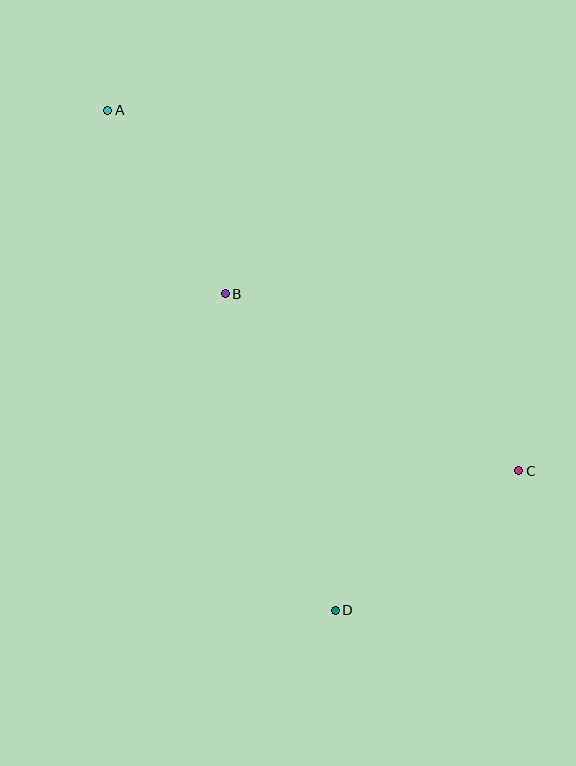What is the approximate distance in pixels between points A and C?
The distance between A and C is approximately 547 pixels.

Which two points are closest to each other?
Points A and B are closest to each other.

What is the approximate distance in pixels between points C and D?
The distance between C and D is approximately 230 pixels.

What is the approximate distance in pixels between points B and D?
The distance between B and D is approximately 335 pixels.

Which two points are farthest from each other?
Points A and D are farthest from each other.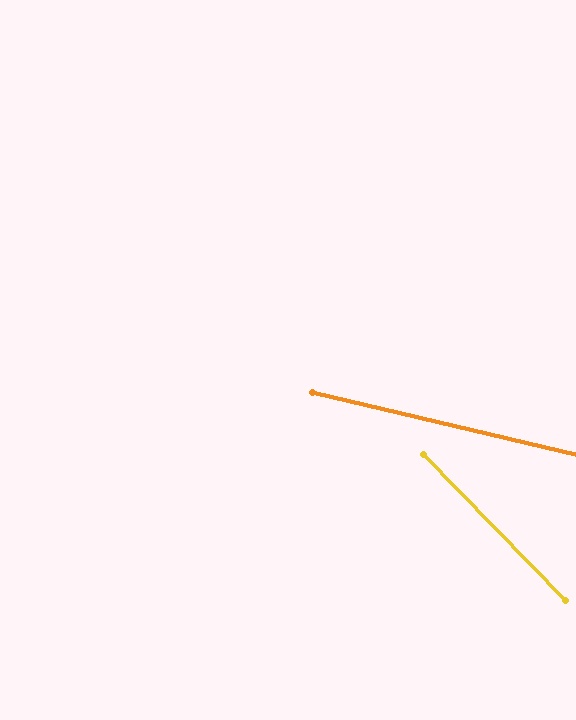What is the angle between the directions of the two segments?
Approximately 33 degrees.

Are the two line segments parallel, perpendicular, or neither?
Neither parallel nor perpendicular — they differ by about 33°.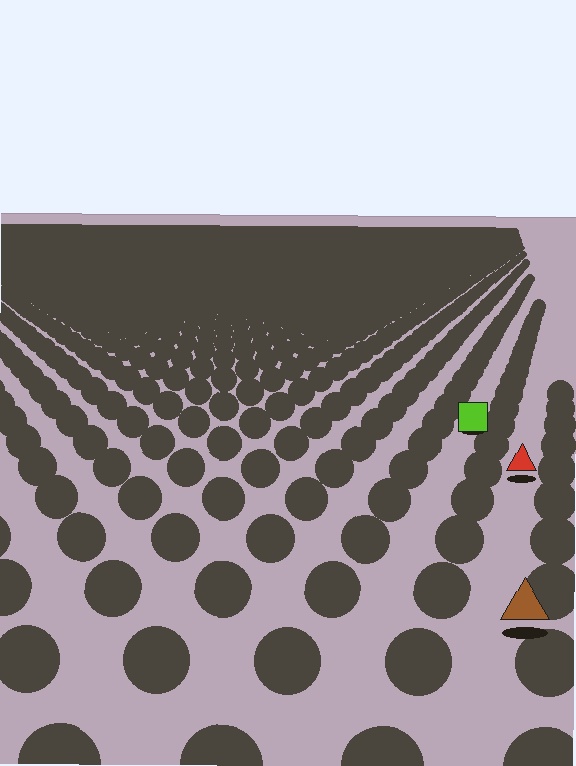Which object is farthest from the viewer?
The lime square is farthest from the viewer. It appears smaller and the ground texture around it is denser.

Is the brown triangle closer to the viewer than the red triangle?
Yes. The brown triangle is closer — you can tell from the texture gradient: the ground texture is coarser near it.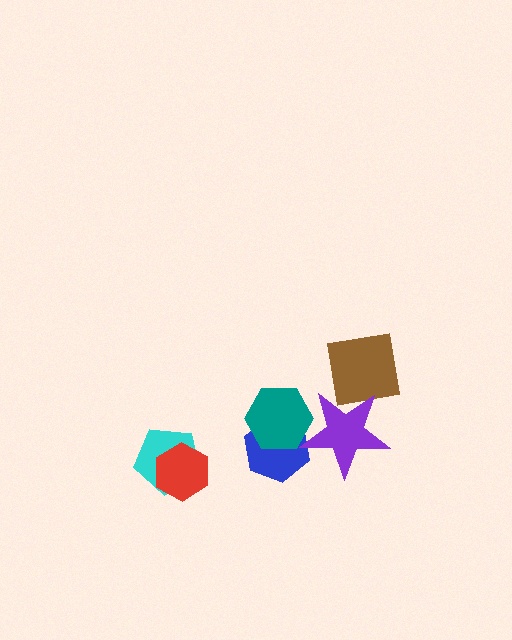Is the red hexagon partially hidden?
No, no other shape covers it.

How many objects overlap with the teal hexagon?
2 objects overlap with the teal hexagon.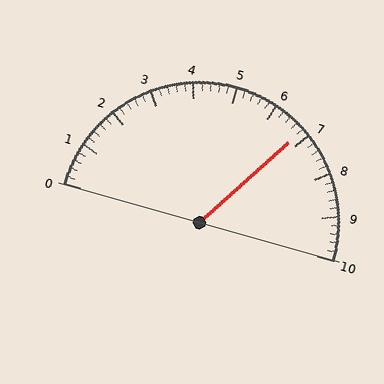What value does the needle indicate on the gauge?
The needle indicates approximately 6.8.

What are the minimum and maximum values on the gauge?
The gauge ranges from 0 to 10.